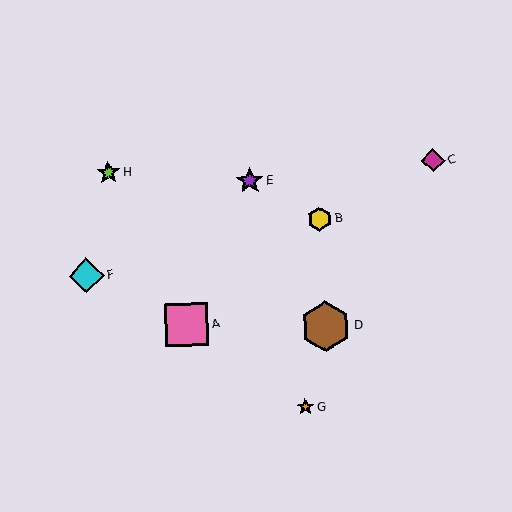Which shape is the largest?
The brown hexagon (labeled D) is the largest.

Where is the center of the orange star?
The center of the orange star is at (305, 407).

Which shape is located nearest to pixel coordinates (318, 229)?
The yellow hexagon (labeled B) at (320, 219) is nearest to that location.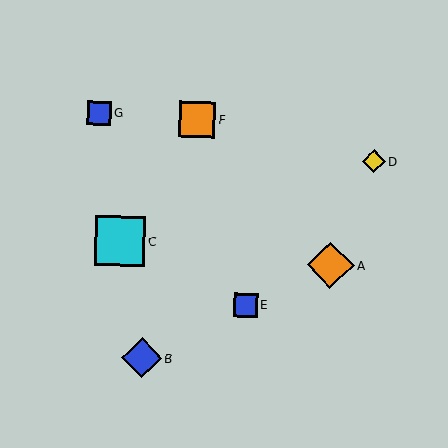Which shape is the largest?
The cyan square (labeled C) is the largest.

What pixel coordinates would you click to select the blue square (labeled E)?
Click at (246, 305) to select the blue square E.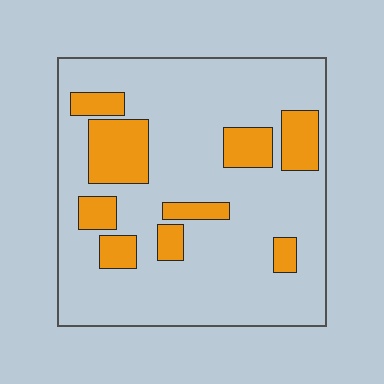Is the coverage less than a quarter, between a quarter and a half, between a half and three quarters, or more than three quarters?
Less than a quarter.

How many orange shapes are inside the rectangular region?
9.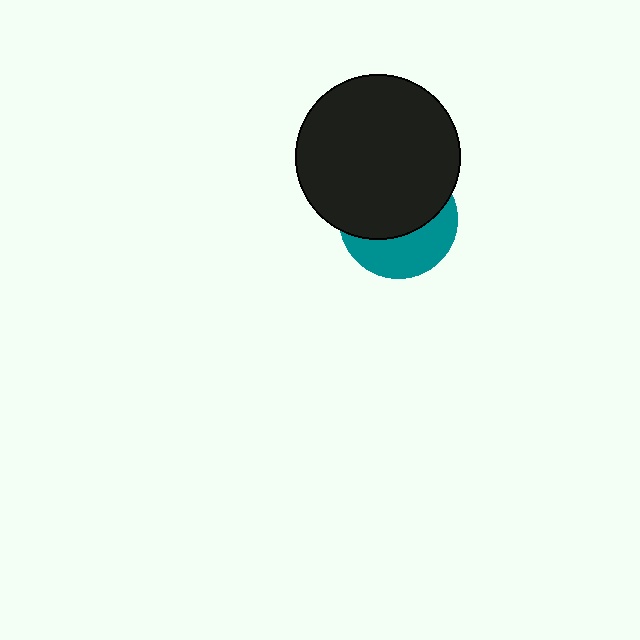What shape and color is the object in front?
The object in front is a black circle.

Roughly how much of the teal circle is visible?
A small part of it is visible (roughly 40%).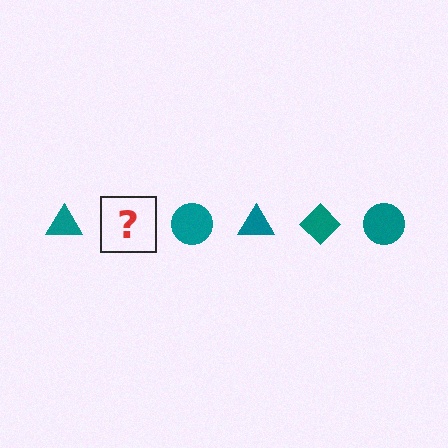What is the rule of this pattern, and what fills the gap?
The rule is that the pattern cycles through triangle, diamond, circle shapes in teal. The gap should be filled with a teal diamond.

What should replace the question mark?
The question mark should be replaced with a teal diamond.